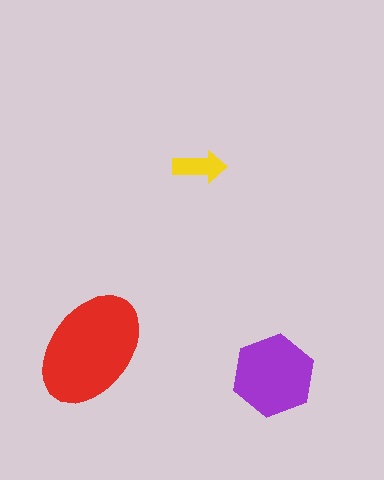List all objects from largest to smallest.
The red ellipse, the purple hexagon, the yellow arrow.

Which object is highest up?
The yellow arrow is topmost.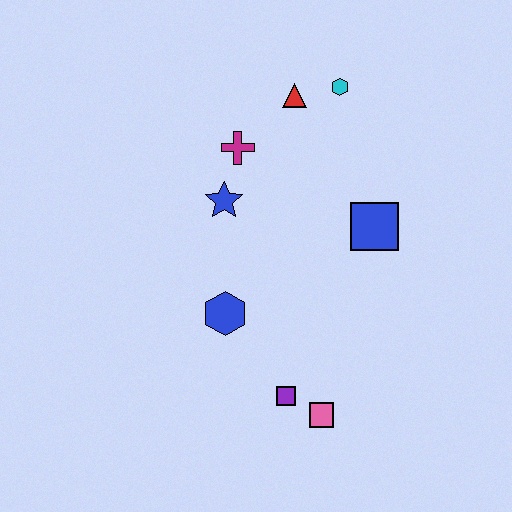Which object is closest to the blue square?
The cyan hexagon is closest to the blue square.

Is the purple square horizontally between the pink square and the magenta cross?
Yes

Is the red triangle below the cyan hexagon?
Yes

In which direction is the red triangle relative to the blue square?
The red triangle is above the blue square.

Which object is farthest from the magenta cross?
The pink square is farthest from the magenta cross.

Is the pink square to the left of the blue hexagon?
No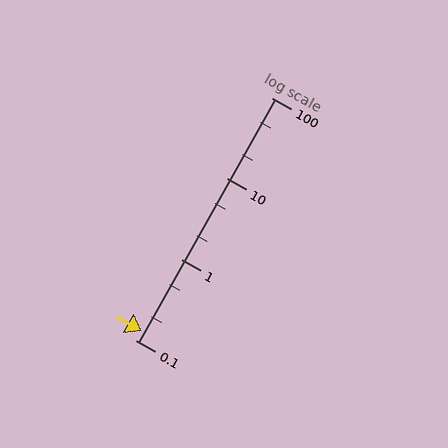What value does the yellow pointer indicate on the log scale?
The pointer indicates approximately 0.13.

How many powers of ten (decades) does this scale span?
The scale spans 3 decades, from 0.1 to 100.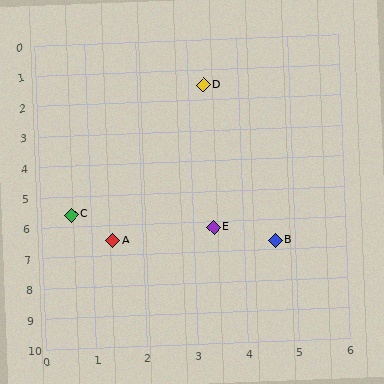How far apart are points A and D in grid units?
Points A and D are about 5.3 grid units apart.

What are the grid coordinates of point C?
Point C is at approximately (0.6, 5.6).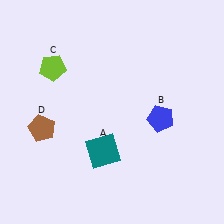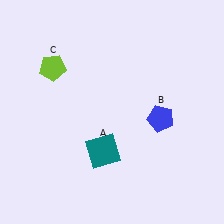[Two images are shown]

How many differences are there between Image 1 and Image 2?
There is 1 difference between the two images.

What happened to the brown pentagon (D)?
The brown pentagon (D) was removed in Image 2. It was in the bottom-left area of Image 1.